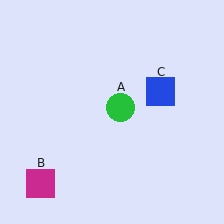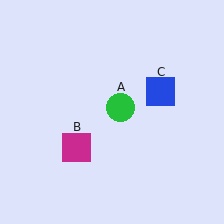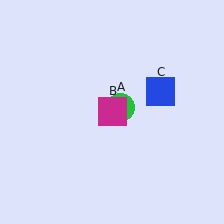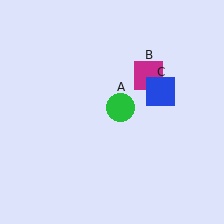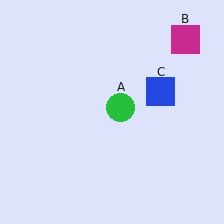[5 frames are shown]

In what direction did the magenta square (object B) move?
The magenta square (object B) moved up and to the right.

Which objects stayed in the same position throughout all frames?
Green circle (object A) and blue square (object C) remained stationary.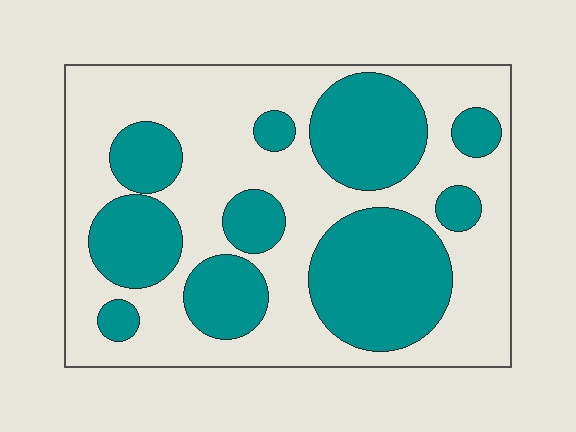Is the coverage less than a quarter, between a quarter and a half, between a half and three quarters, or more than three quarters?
Between a quarter and a half.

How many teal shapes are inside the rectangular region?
10.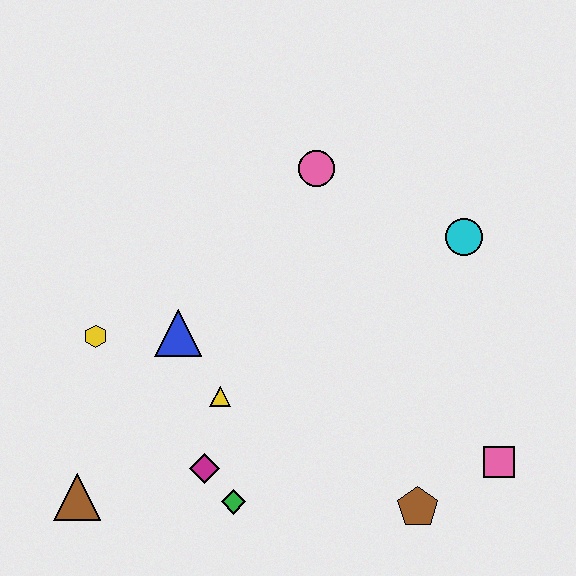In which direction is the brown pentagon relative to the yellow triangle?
The brown pentagon is to the right of the yellow triangle.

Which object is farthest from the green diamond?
The cyan circle is farthest from the green diamond.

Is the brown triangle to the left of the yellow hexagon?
Yes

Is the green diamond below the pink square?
Yes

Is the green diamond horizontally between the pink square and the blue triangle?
Yes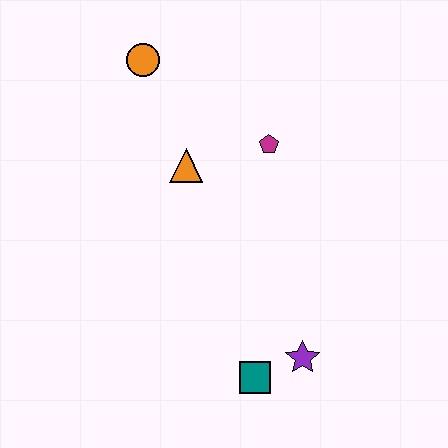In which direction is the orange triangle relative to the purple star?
The orange triangle is above the purple star.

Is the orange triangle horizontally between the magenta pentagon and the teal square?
No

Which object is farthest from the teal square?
The orange circle is farthest from the teal square.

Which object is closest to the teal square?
The purple star is closest to the teal square.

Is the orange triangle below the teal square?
No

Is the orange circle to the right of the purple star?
No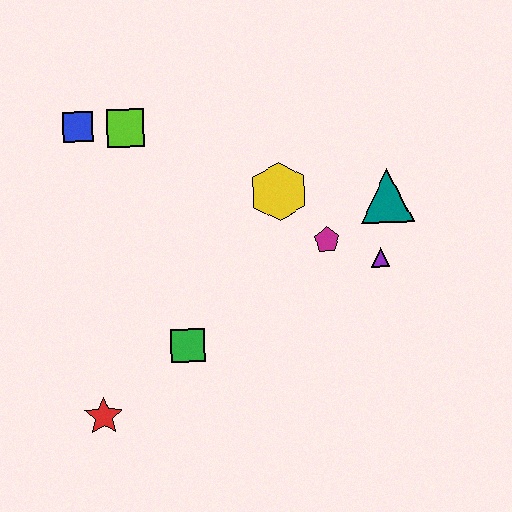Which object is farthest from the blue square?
The purple triangle is farthest from the blue square.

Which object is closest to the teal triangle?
The purple triangle is closest to the teal triangle.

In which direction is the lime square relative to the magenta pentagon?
The lime square is to the left of the magenta pentagon.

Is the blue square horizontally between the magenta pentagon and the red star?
No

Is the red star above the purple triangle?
No